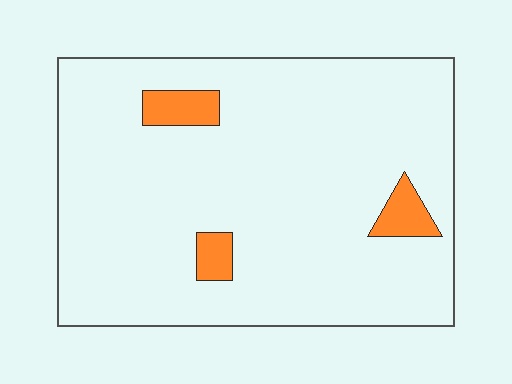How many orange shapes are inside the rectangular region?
3.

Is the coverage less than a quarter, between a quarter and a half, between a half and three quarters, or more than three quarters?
Less than a quarter.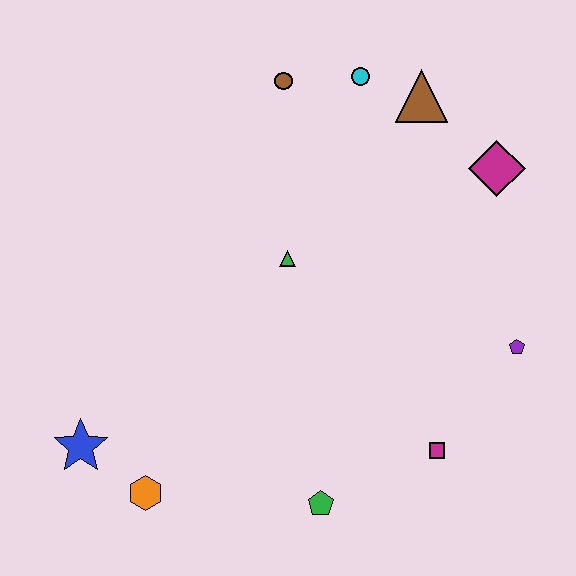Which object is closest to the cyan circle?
The brown triangle is closest to the cyan circle.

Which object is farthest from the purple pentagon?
The blue star is farthest from the purple pentagon.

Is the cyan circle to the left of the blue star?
No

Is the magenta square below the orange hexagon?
No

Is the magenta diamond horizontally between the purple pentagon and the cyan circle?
Yes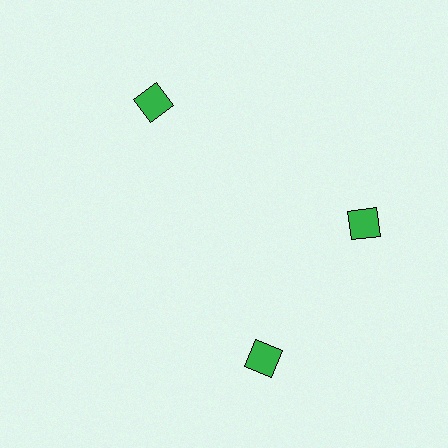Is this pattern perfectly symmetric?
No. The 3 green diamonds are arranged in a ring, but one element near the 7 o'clock position is rotated out of alignment along the ring, breaking the 3-fold rotational symmetry.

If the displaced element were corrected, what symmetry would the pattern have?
It would have 3-fold rotational symmetry — the pattern would map onto itself every 120 degrees.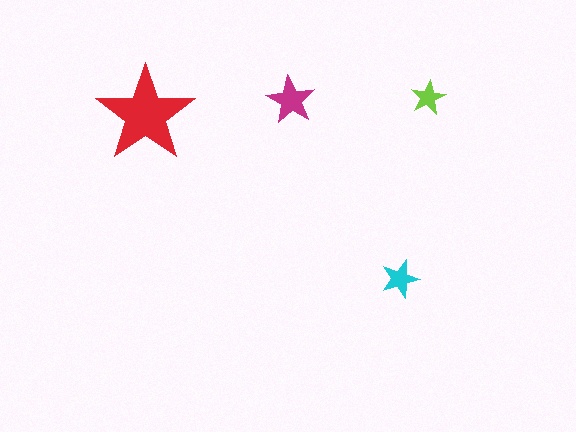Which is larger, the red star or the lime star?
The red one.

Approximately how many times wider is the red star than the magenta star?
About 2 times wider.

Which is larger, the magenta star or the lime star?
The magenta one.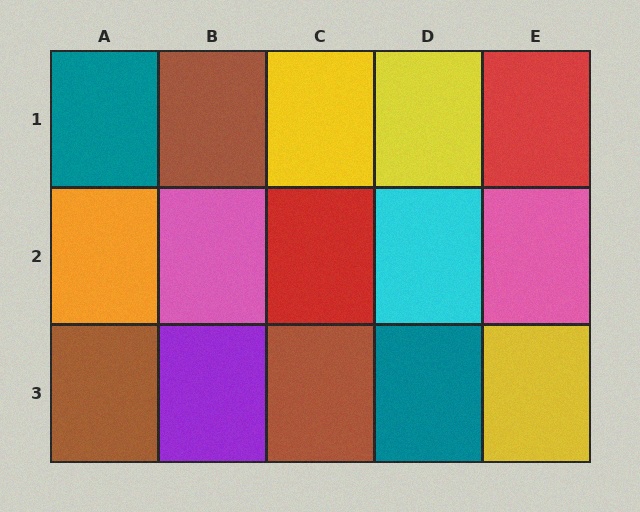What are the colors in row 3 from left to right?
Brown, purple, brown, teal, yellow.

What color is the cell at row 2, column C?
Red.